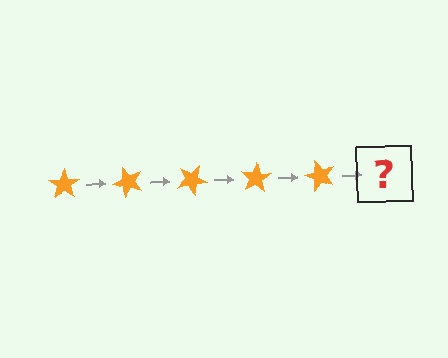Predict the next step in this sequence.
The next step is an orange star rotated 250 degrees.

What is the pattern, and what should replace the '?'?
The pattern is that the star rotates 50 degrees each step. The '?' should be an orange star rotated 250 degrees.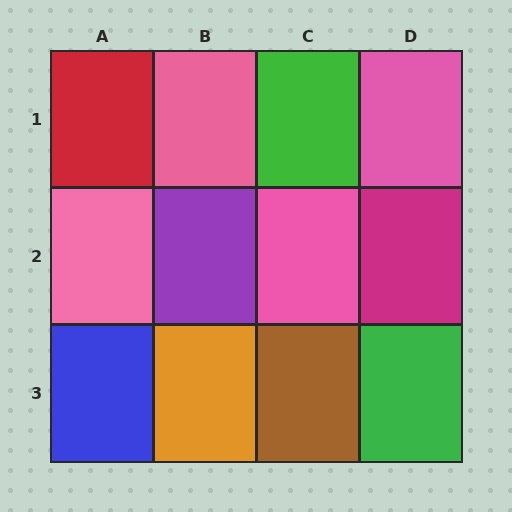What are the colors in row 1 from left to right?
Red, pink, green, pink.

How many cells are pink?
4 cells are pink.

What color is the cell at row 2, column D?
Magenta.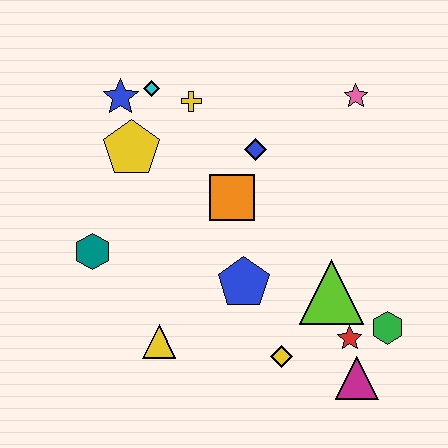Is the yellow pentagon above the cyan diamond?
No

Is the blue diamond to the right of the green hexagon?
No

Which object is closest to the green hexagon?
The red star is closest to the green hexagon.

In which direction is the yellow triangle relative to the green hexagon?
The yellow triangle is to the left of the green hexagon.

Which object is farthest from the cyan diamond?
The magenta triangle is farthest from the cyan diamond.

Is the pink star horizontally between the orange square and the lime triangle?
No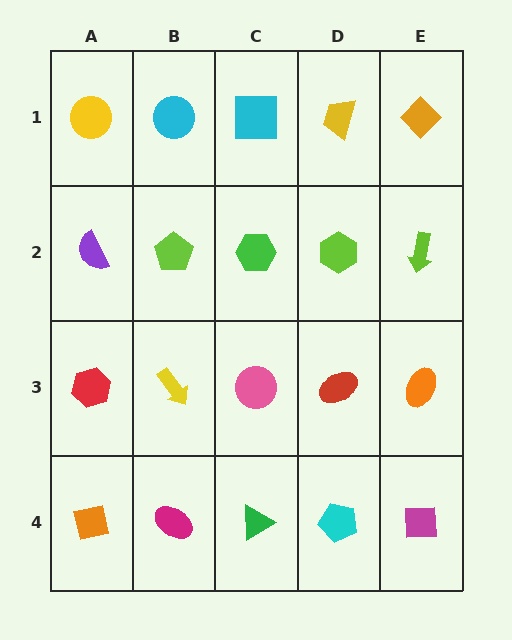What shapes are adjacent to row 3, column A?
A purple semicircle (row 2, column A), an orange square (row 4, column A), a yellow arrow (row 3, column B).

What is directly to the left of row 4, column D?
A green triangle.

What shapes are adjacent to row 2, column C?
A cyan square (row 1, column C), a pink circle (row 3, column C), a lime pentagon (row 2, column B), a lime hexagon (row 2, column D).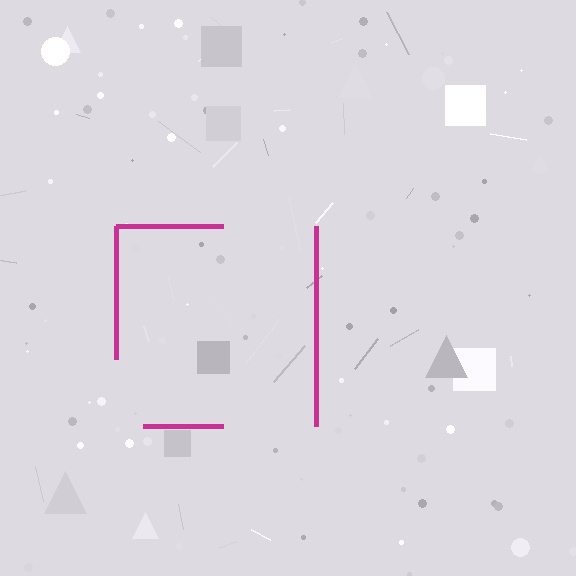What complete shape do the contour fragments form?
The contour fragments form a square.